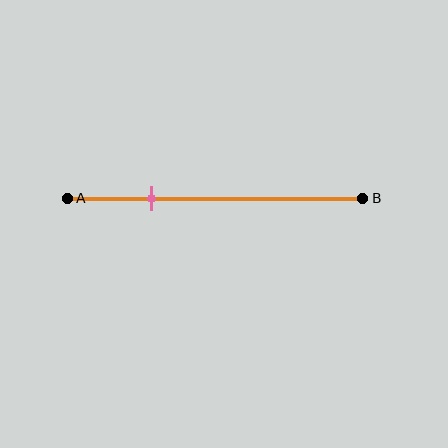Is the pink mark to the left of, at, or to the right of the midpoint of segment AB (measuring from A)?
The pink mark is to the left of the midpoint of segment AB.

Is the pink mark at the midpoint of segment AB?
No, the mark is at about 30% from A, not at the 50% midpoint.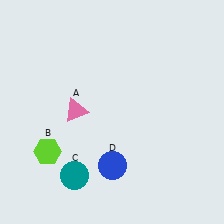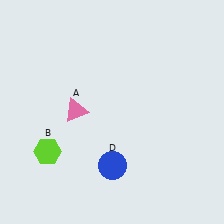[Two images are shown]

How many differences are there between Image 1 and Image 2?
There is 1 difference between the two images.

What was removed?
The teal circle (C) was removed in Image 2.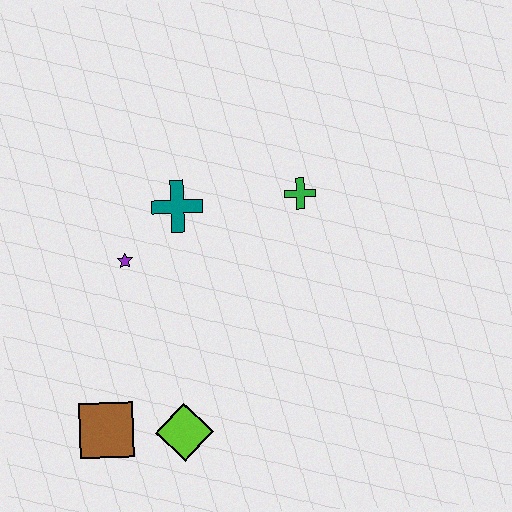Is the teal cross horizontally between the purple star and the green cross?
Yes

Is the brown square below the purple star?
Yes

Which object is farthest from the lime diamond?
The green cross is farthest from the lime diamond.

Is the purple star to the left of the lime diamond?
Yes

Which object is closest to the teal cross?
The purple star is closest to the teal cross.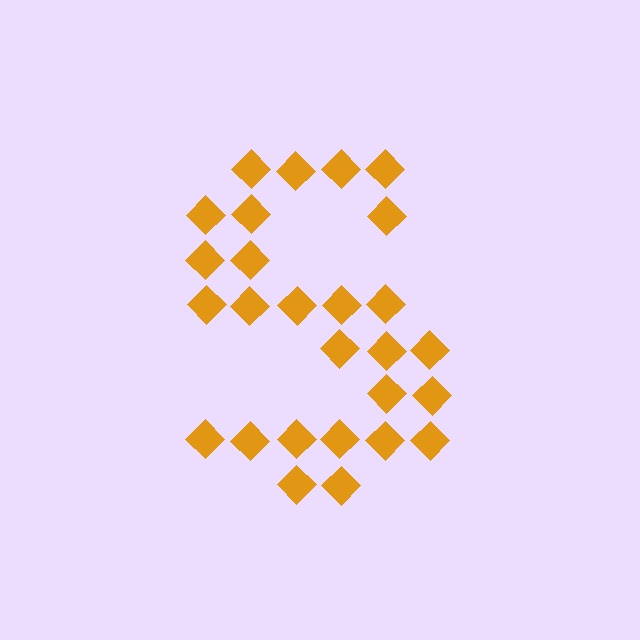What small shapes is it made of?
It is made of small diamonds.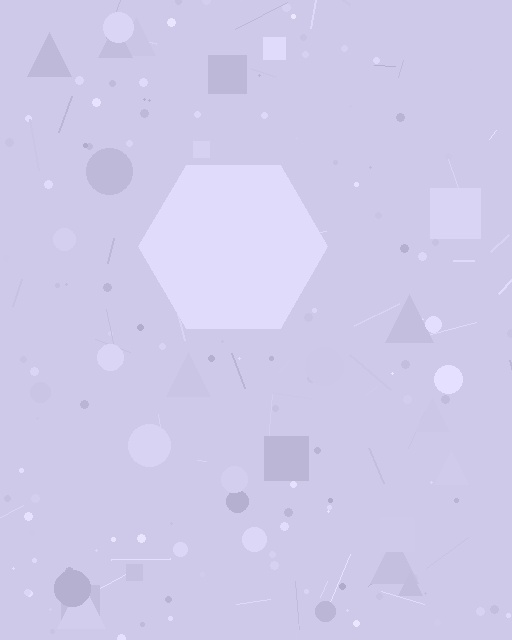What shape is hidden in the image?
A hexagon is hidden in the image.